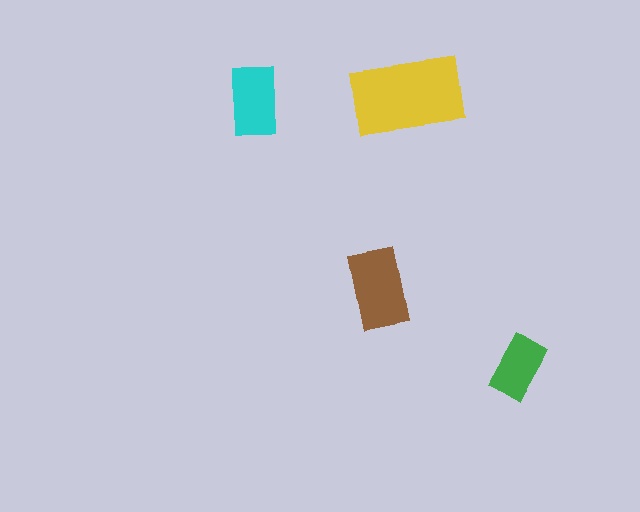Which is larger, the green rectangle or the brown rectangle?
The brown one.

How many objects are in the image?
There are 4 objects in the image.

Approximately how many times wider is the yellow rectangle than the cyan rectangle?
About 1.5 times wider.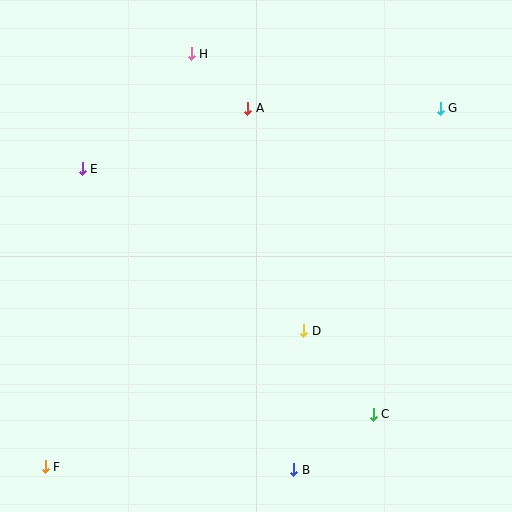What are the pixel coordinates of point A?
Point A is at (248, 108).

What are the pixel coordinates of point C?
Point C is at (373, 414).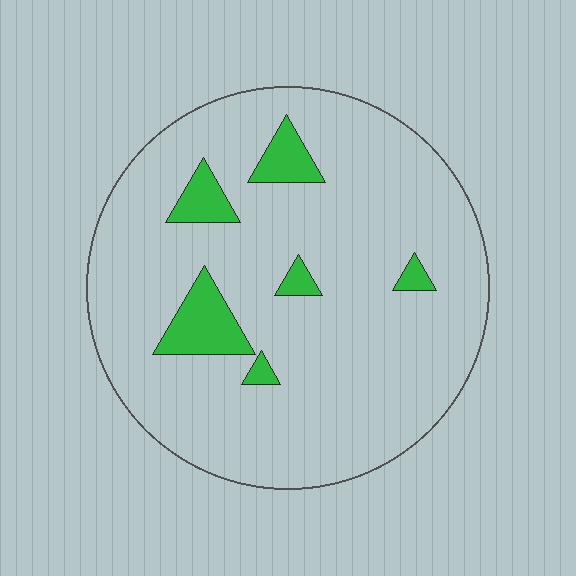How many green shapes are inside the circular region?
6.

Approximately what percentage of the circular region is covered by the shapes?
Approximately 10%.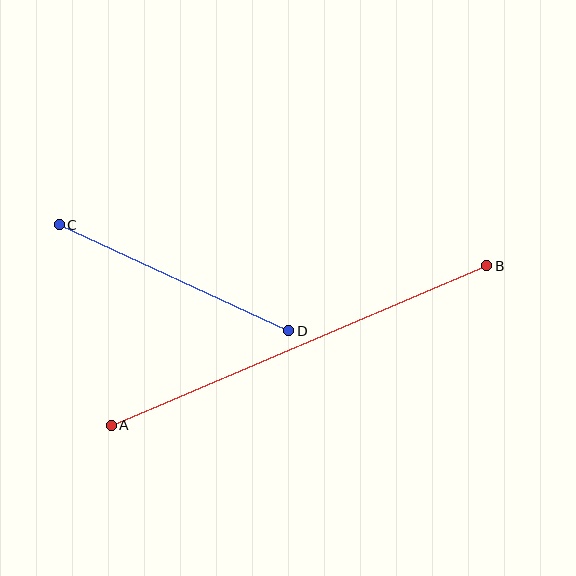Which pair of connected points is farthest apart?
Points A and B are farthest apart.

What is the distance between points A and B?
The distance is approximately 408 pixels.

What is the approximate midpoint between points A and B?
The midpoint is at approximately (299, 345) pixels.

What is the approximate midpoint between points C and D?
The midpoint is at approximately (174, 278) pixels.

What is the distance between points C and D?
The distance is approximately 253 pixels.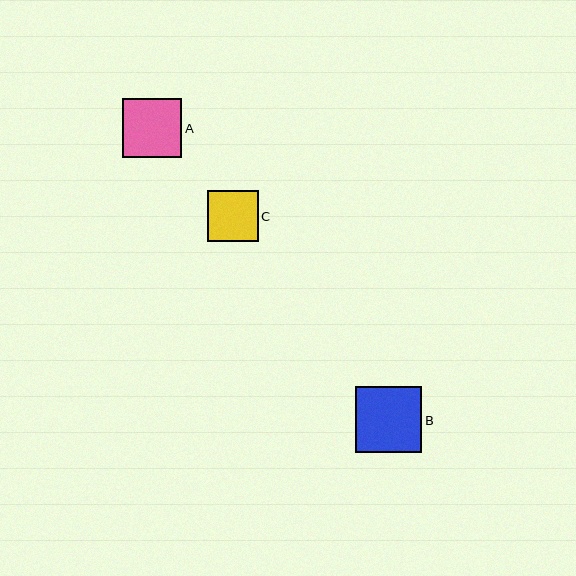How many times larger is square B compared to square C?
Square B is approximately 1.3 times the size of square C.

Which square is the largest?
Square B is the largest with a size of approximately 66 pixels.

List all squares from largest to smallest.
From largest to smallest: B, A, C.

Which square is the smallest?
Square C is the smallest with a size of approximately 51 pixels.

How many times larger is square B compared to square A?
Square B is approximately 1.1 times the size of square A.